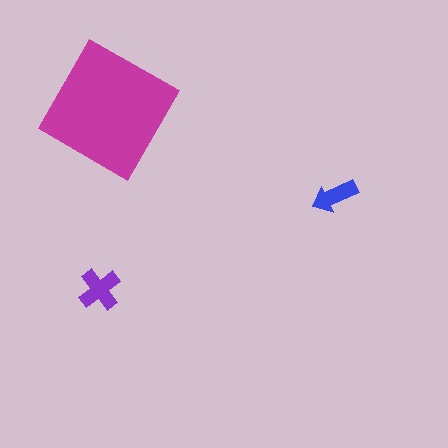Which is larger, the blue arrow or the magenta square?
The magenta square.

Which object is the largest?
The magenta square.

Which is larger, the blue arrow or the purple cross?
The purple cross.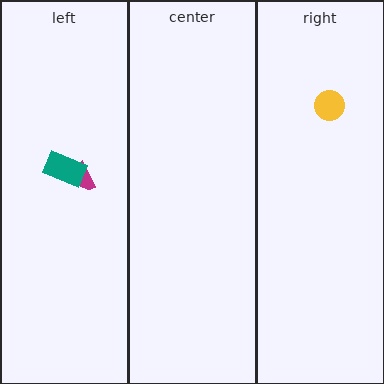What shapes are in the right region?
The yellow circle.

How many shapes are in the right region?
1.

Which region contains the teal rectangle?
The left region.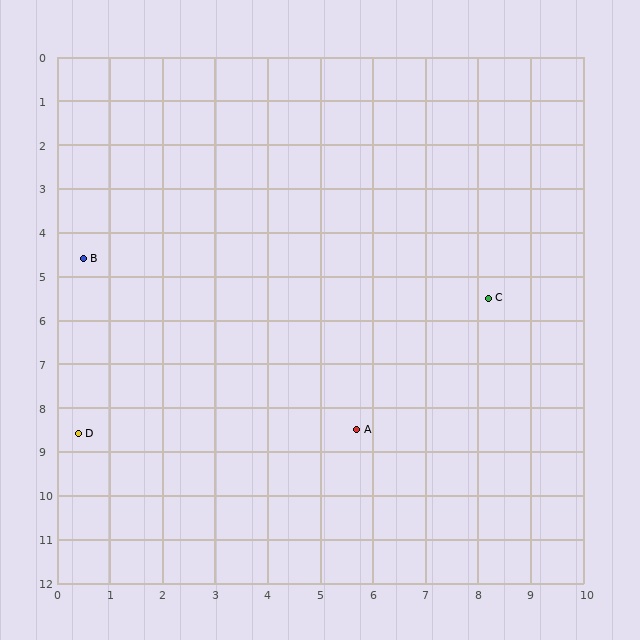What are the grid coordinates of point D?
Point D is at approximately (0.4, 8.6).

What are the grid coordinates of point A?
Point A is at approximately (5.7, 8.5).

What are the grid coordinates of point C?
Point C is at approximately (8.2, 5.5).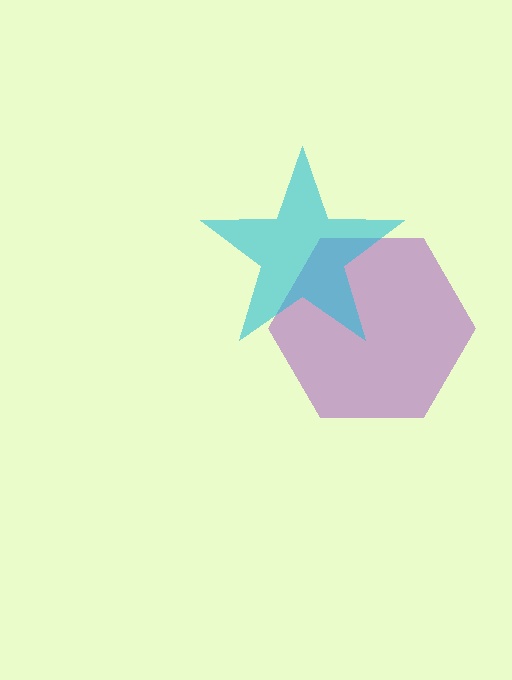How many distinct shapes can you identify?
There are 2 distinct shapes: a purple hexagon, a cyan star.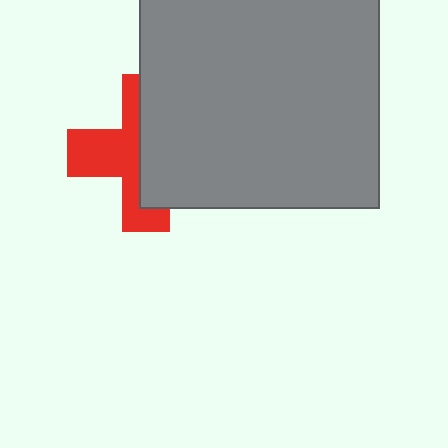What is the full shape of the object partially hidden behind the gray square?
The partially hidden object is a red cross.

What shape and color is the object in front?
The object in front is a gray square.